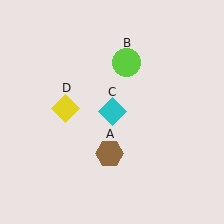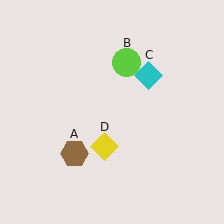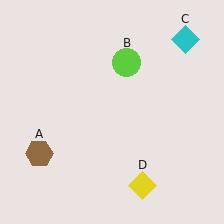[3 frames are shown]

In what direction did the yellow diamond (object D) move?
The yellow diamond (object D) moved down and to the right.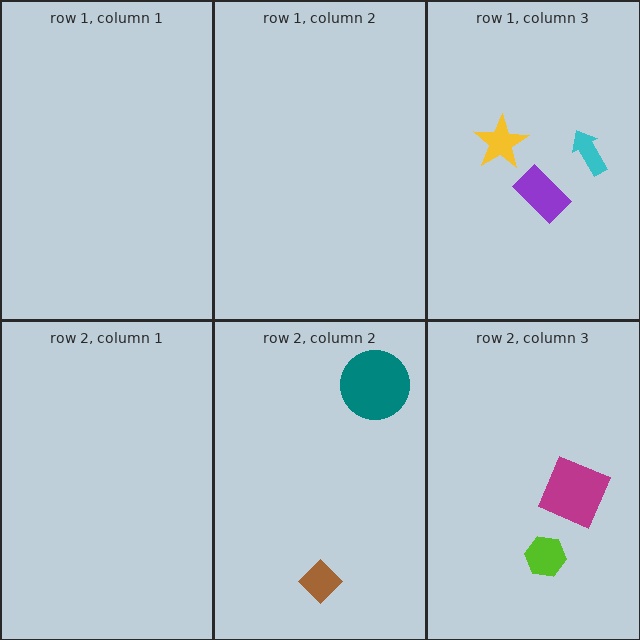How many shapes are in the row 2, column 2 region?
2.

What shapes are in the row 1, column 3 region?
The yellow star, the purple rectangle, the cyan arrow.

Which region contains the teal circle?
The row 2, column 2 region.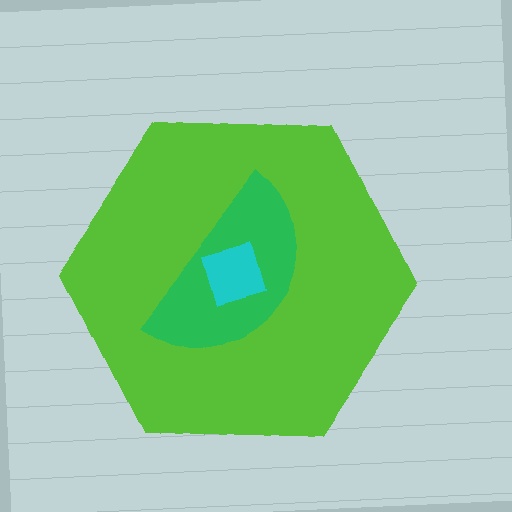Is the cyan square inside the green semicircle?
Yes.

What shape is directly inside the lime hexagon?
The green semicircle.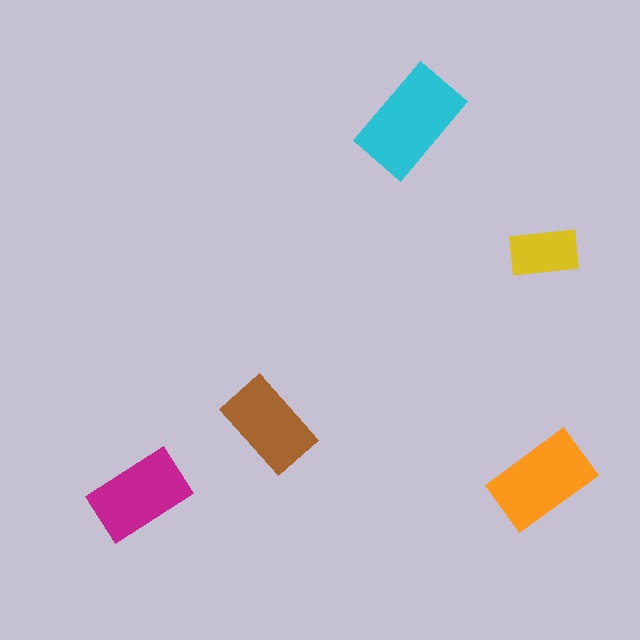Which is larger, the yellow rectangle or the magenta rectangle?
The magenta one.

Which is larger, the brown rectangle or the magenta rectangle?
The magenta one.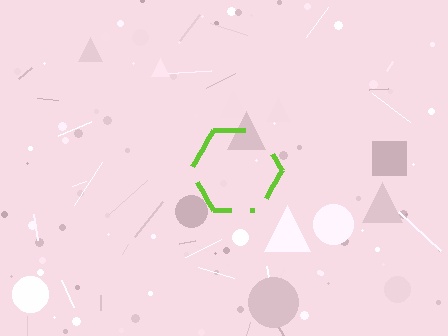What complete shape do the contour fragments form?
The contour fragments form a hexagon.